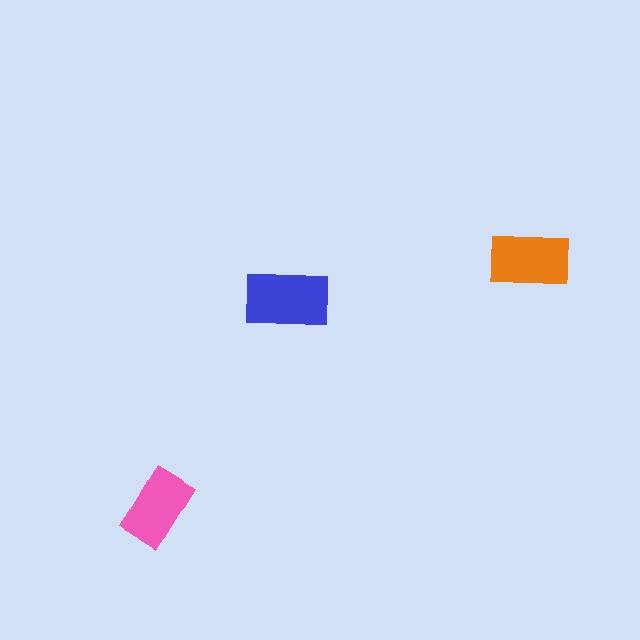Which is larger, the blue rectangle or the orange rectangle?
The blue one.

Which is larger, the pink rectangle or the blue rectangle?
The blue one.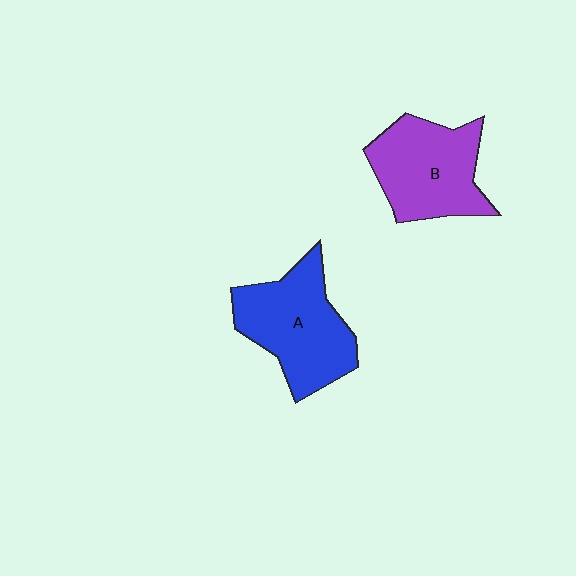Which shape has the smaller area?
Shape B (purple).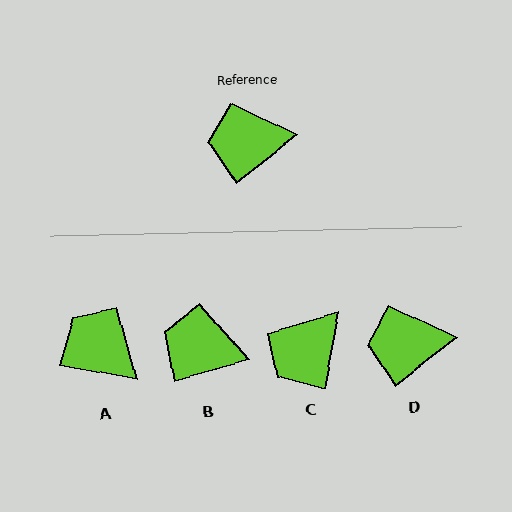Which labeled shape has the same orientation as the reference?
D.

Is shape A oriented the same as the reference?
No, it is off by about 49 degrees.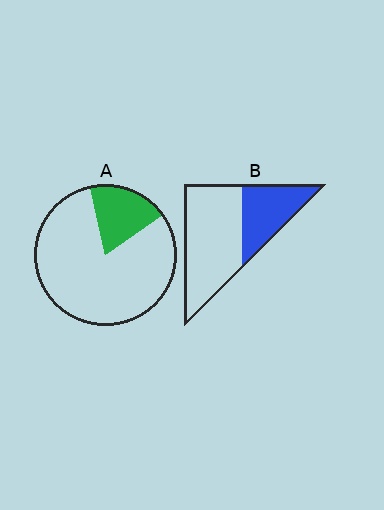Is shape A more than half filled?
No.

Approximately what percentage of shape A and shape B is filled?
A is approximately 20% and B is approximately 35%.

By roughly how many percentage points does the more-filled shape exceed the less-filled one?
By roughly 15 percentage points (B over A).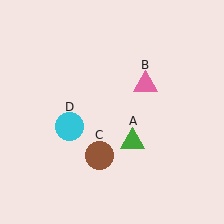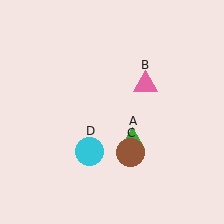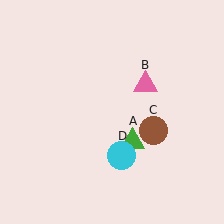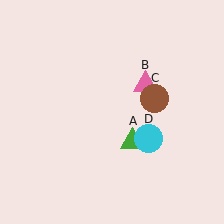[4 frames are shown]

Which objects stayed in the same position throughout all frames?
Green triangle (object A) and pink triangle (object B) remained stationary.